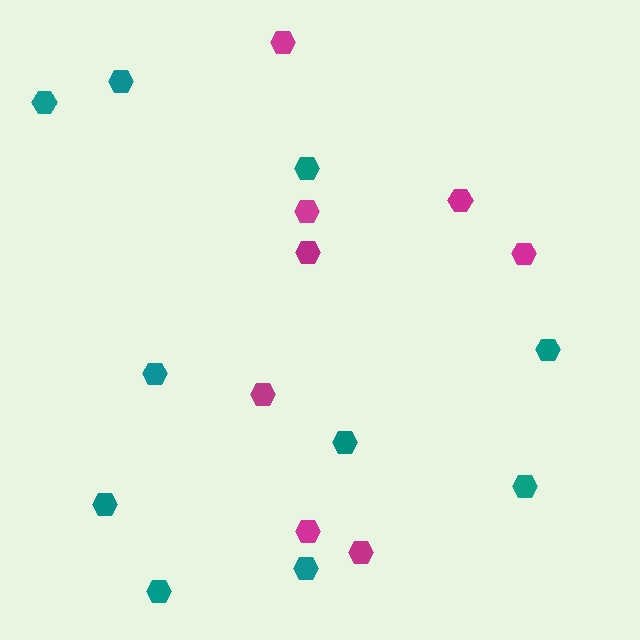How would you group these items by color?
There are 2 groups: one group of teal hexagons (10) and one group of magenta hexagons (8).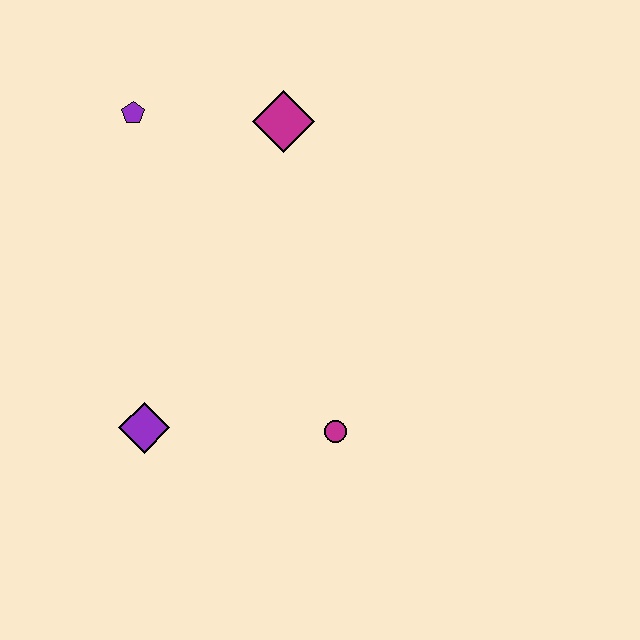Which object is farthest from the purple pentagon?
The magenta circle is farthest from the purple pentagon.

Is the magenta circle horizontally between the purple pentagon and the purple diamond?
No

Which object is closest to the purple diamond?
The magenta circle is closest to the purple diamond.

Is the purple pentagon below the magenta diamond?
No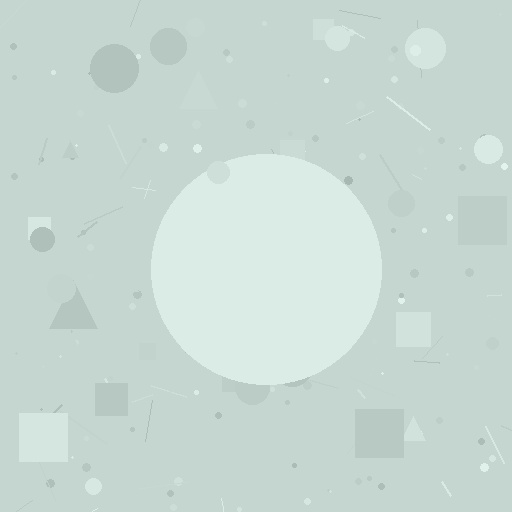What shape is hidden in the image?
A circle is hidden in the image.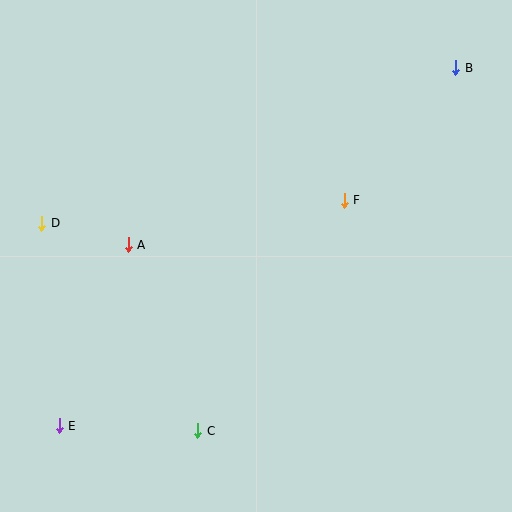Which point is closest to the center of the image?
Point F at (344, 200) is closest to the center.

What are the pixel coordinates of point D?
Point D is at (42, 223).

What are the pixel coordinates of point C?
Point C is at (198, 431).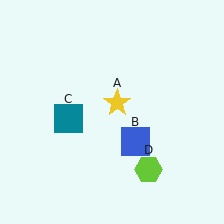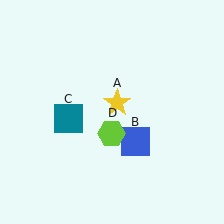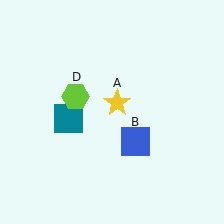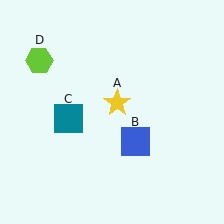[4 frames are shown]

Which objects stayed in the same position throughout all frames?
Yellow star (object A) and blue square (object B) and teal square (object C) remained stationary.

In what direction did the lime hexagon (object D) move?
The lime hexagon (object D) moved up and to the left.